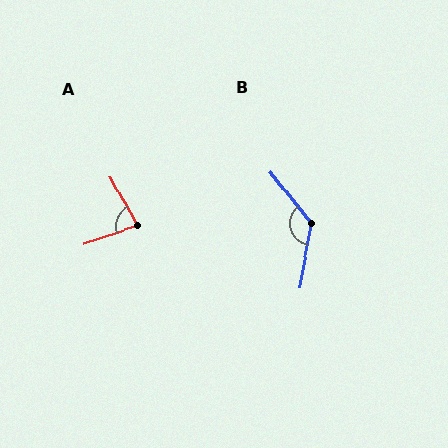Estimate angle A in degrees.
Approximately 80 degrees.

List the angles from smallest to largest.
A (80°), B (132°).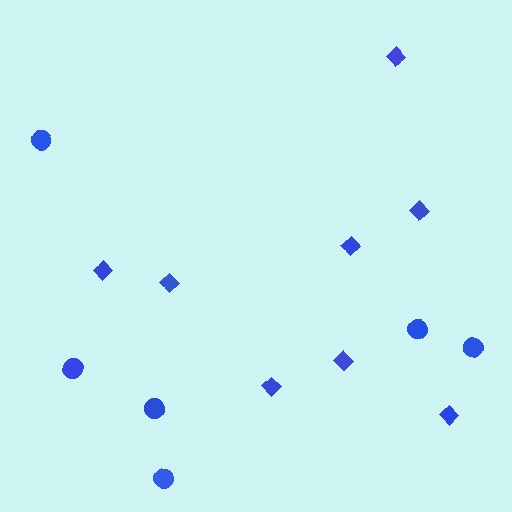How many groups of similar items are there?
There are 2 groups: one group of circles (6) and one group of diamonds (8).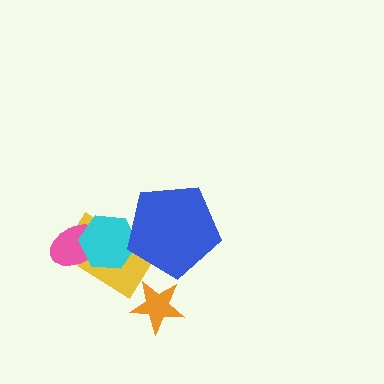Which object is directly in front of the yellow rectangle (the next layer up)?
The pink ellipse is directly in front of the yellow rectangle.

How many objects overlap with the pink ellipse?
2 objects overlap with the pink ellipse.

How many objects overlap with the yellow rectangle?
3 objects overlap with the yellow rectangle.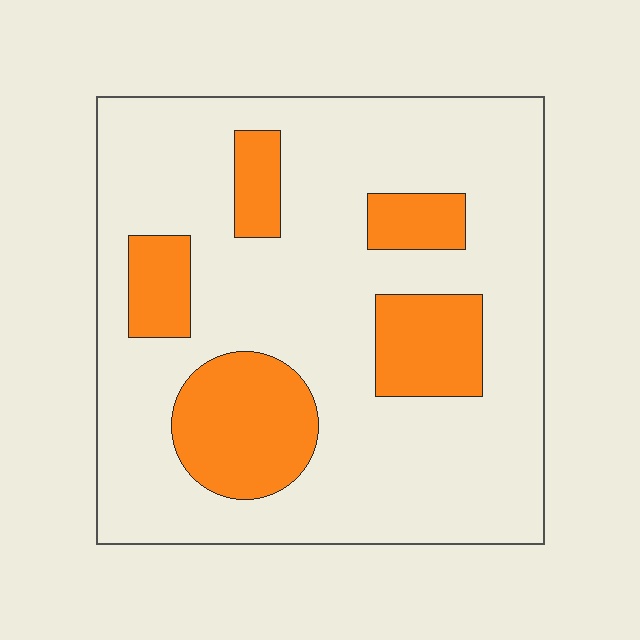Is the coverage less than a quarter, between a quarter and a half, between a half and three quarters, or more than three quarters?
Less than a quarter.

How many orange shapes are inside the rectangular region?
5.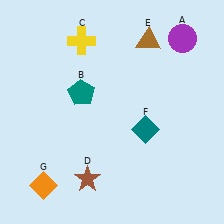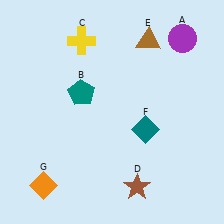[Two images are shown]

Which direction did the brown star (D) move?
The brown star (D) moved right.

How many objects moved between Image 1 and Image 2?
1 object moved between the two images.